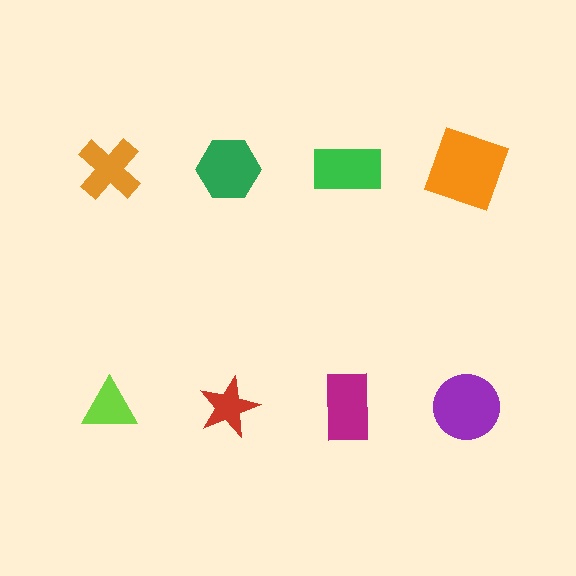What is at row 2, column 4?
A purple circle.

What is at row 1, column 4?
An orange square.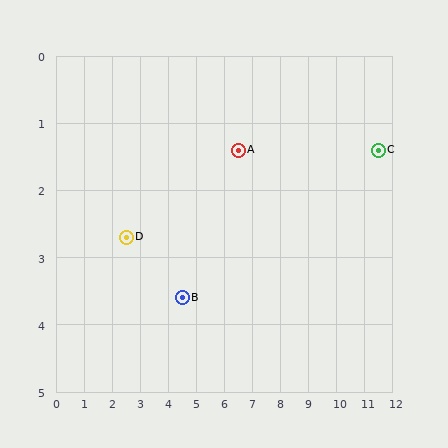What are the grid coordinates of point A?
Point A is at approximately (6.5, 1.4).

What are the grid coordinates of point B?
Point B is at approximately (4.5, 3.6).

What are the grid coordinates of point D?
Point D is at approximately (2.5, 2.7).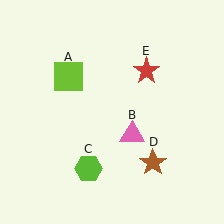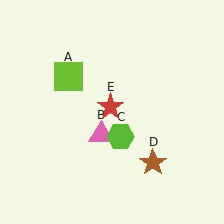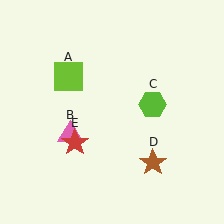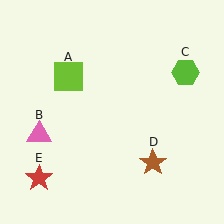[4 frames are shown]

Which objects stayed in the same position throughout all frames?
Lime square (object A) and brown star (object D) remained stationary.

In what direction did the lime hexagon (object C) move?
The lime hexagon (object C) moved up and to the right.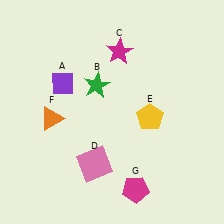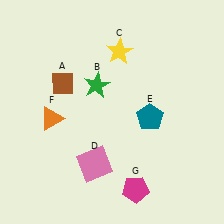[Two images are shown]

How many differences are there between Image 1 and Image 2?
There are 3 differences between the two images.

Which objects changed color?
A changed from purple to brown. C changed from magenta to yellow. E changed from yellow to teal.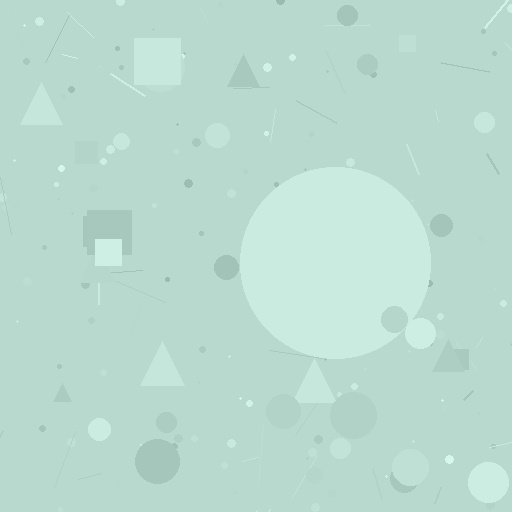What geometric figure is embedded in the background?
A circle is embedded in the background.